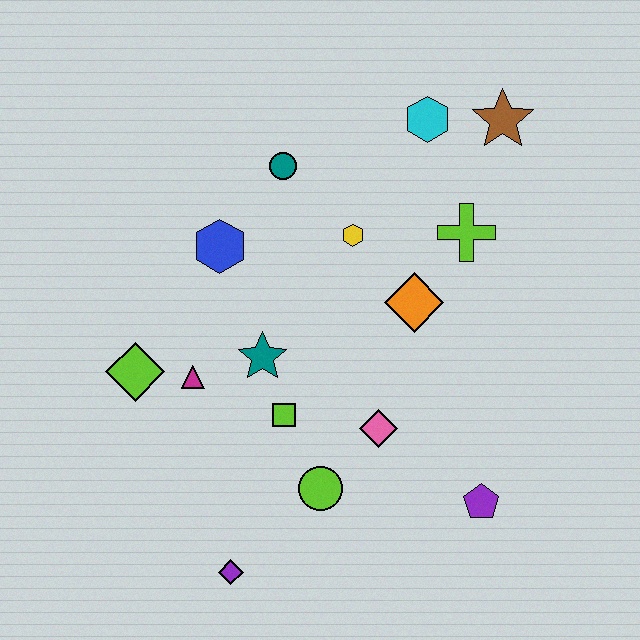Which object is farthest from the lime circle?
The brown star is farthest from the lime circle.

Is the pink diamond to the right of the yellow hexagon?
Yes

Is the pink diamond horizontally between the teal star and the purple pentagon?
Yes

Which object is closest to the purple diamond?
The lime circle is closest to the purple diamond.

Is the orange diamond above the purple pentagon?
Yes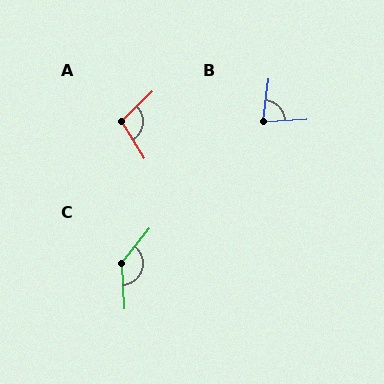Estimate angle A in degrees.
Approximately 102 degrees.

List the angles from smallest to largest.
B (80°), A (102°), C (138°).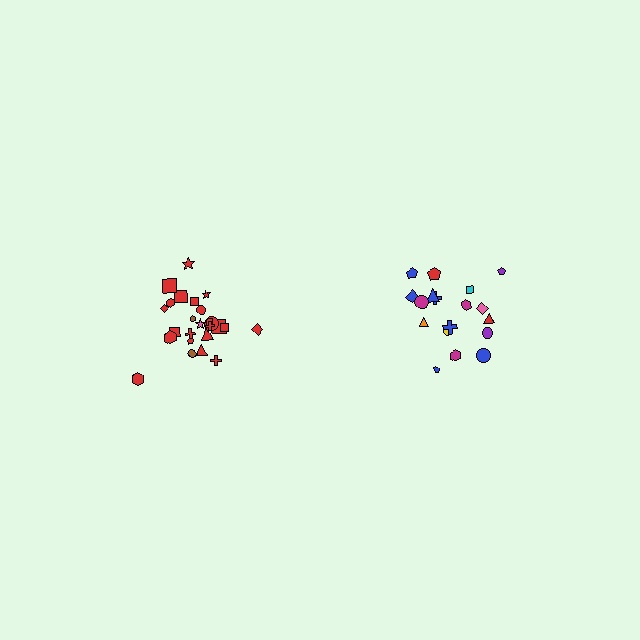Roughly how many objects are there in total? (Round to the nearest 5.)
Roughly 45 objects in total.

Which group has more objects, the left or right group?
The left group.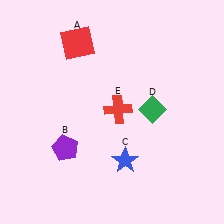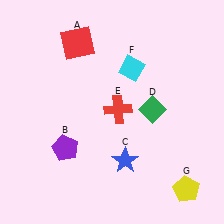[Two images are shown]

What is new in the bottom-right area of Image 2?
A yellow pentagon (G) was added in the bottom-right area of Image 2.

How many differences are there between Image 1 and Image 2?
There are 2 differences between the two images.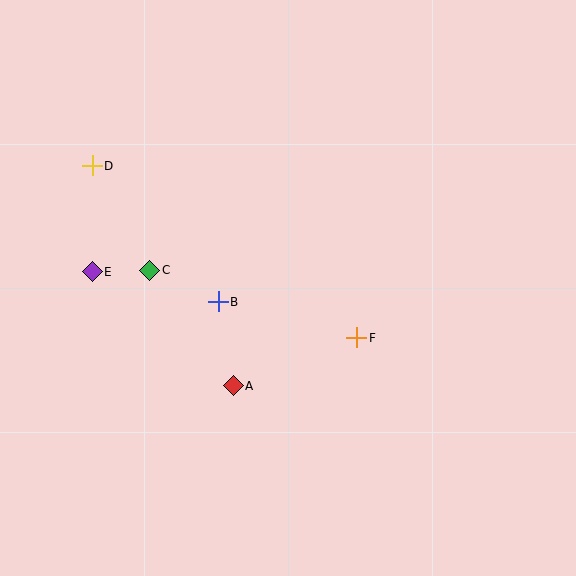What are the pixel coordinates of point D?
Point D is at (92, 166).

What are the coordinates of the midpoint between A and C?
The midpoint between A and C is at (191, 328).